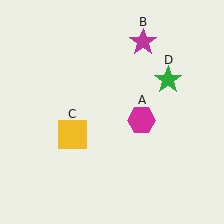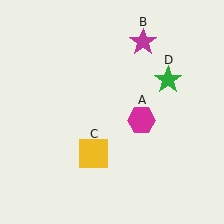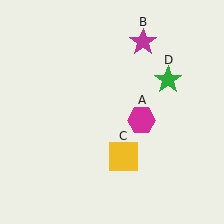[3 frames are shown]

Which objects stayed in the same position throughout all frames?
Magenta hexagon (object A) and magenta star (object B) and green star (object D) remained stationary.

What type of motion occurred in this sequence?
The yellow square (object C) rotated counterclockwise around the center of the scene.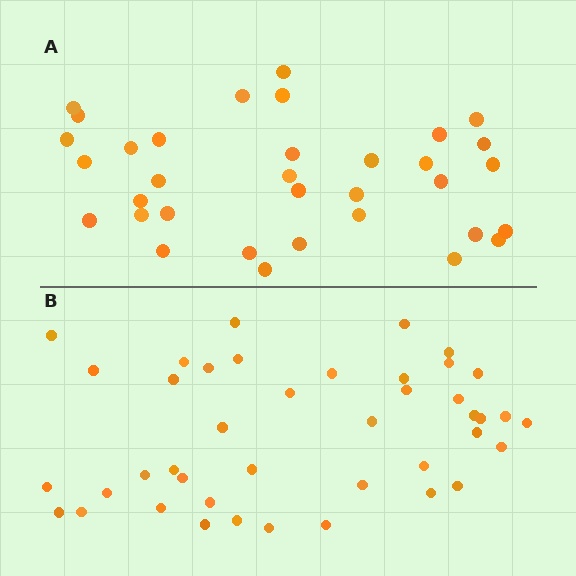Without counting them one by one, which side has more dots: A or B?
Region B (the bottom region) has more dots.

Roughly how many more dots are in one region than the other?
Region B has roughly 8 or so more dots than region A.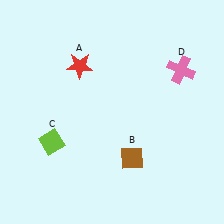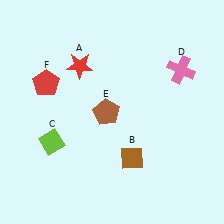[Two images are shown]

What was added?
A brown pentagon (E), a red pentagon (F) were added in Image 2.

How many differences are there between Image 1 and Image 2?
There are 2 differences between the two images.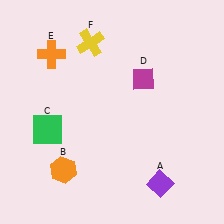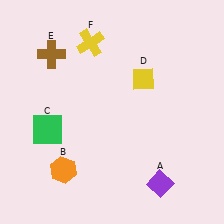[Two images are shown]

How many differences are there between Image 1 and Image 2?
There are 2 differences between the two images.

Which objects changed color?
D changed from magenta to yellow. E changed from orange to brown.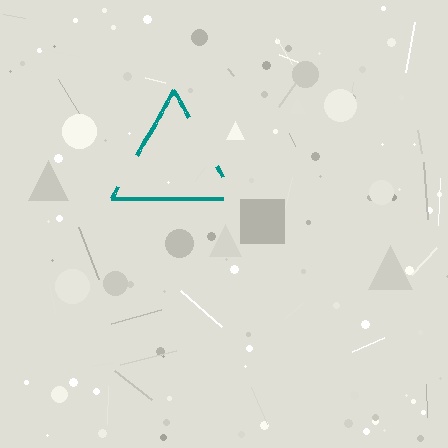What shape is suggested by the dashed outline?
The dashed outline suggests a triangle.